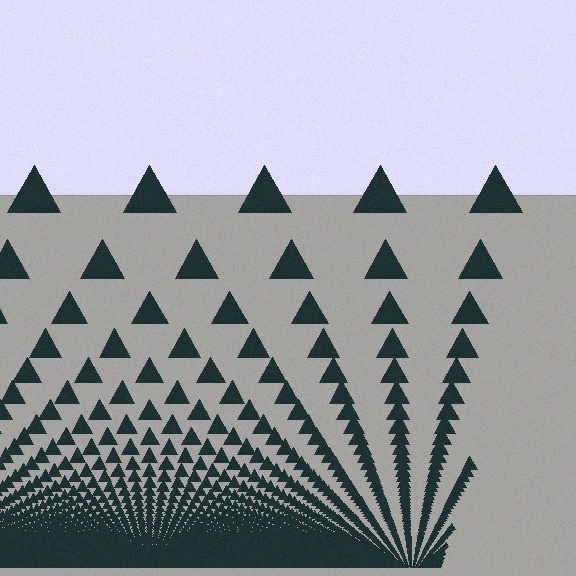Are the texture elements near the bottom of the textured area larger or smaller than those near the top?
Smaller. The gradient is inverted — elements near the bottom are smaller and denser.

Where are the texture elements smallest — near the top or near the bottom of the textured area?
Near the bottom.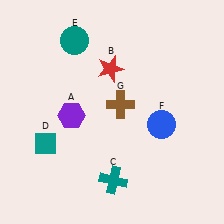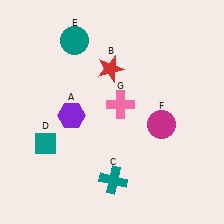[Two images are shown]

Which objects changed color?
F changed from blue to magenta. G changed from brown to pink.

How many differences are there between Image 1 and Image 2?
There are 2 differences between the two images.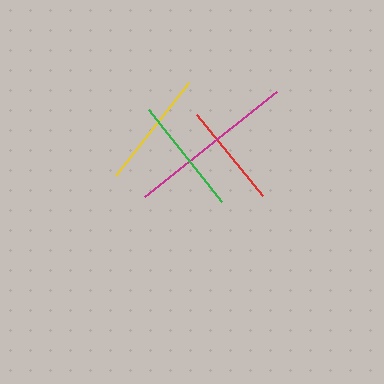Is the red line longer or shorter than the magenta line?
The magenta line is longer than the red line.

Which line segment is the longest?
The magenta line is the longest at approximately 169 pixels.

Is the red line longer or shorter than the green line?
The green line is longer than the red line.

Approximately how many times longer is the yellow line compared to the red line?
The yellow line is approximately 1.1 times the length of the red line.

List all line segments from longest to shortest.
From longest to shortest: magenta, yellow, green, red.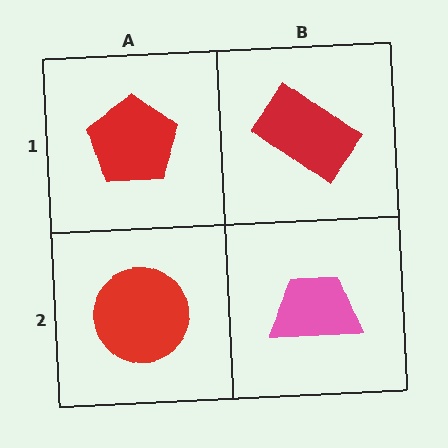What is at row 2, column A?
A red circle.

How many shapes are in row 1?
2 shapes.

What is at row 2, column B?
A pink trapezoid.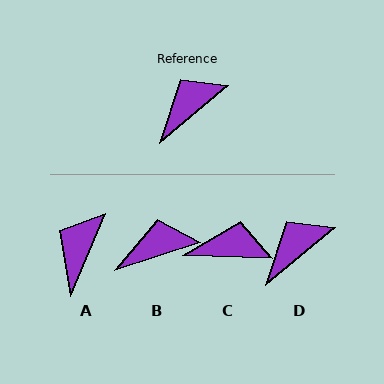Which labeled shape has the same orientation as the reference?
D.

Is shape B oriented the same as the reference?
No, it is off by about 22 degrees.